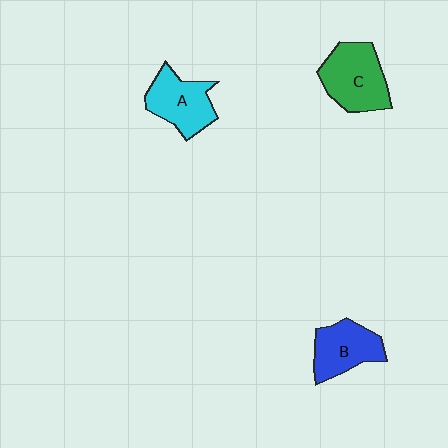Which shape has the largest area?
Shape C (green).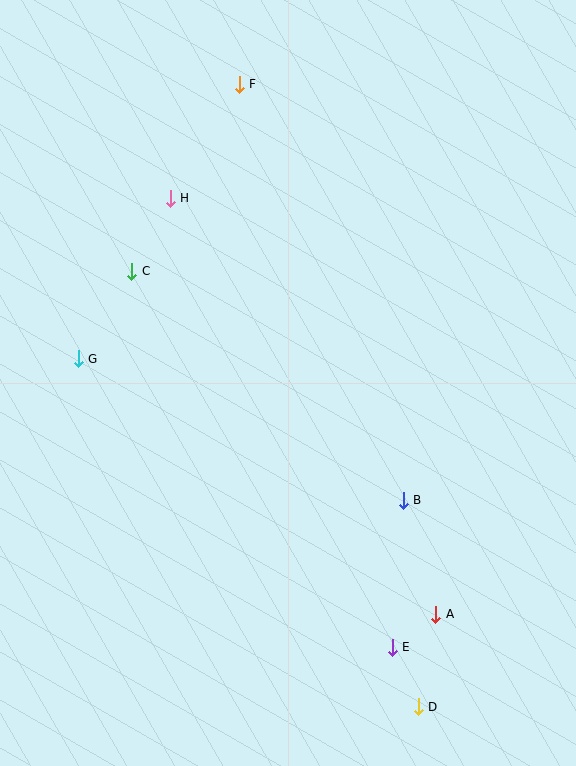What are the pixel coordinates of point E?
Point E is at (392, 647).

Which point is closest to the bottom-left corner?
Point E is closest to the bottom-left corner.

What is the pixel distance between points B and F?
The distance between B and F is 447 pixels.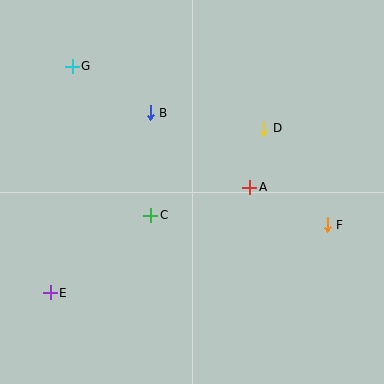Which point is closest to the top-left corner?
Point G is closest to the top-left corner.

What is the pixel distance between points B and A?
The distance between B and A is 124 pixels.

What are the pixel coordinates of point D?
Point D is at (264, 128).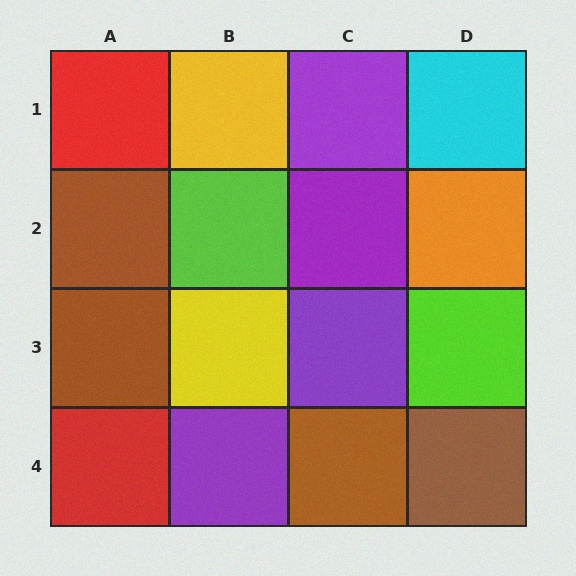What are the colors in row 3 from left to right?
Brown, yellow, purple, lime.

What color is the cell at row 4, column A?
Red.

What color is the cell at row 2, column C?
Purple.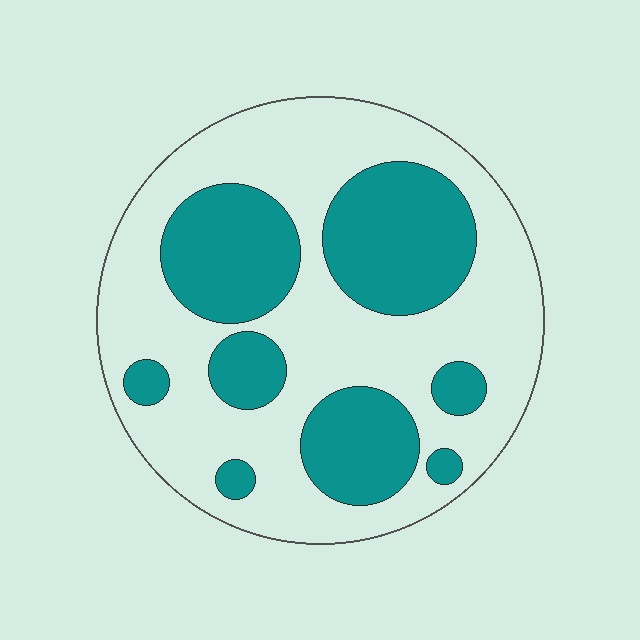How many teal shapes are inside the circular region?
8.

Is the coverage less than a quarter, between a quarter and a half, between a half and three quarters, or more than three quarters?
Between a quarter and a half.